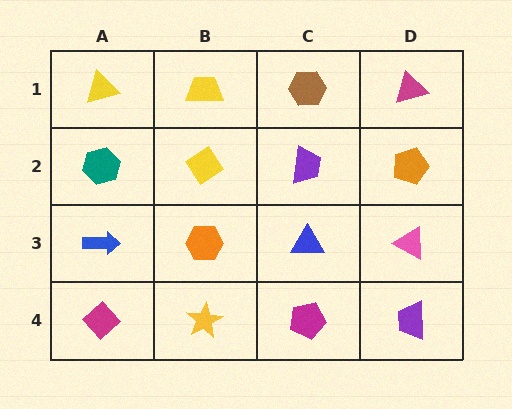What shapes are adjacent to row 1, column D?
An orange pentagon (row 2, column D), a brown hexagon (row 1, column C).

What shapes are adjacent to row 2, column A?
A yellow triangle (row 1, column A), a blue arrow (row 3, column A), a yellow diamond (row 2, column B).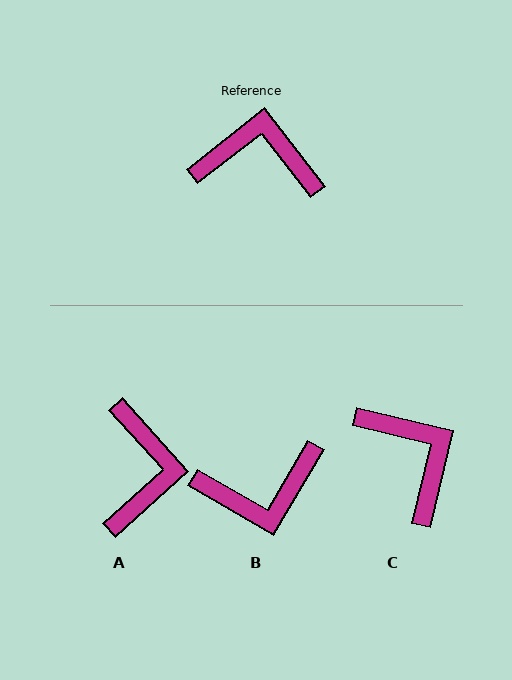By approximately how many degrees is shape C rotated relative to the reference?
Approximately 52 degrees clockwise.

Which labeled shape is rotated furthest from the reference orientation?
B, about 158 degrees away.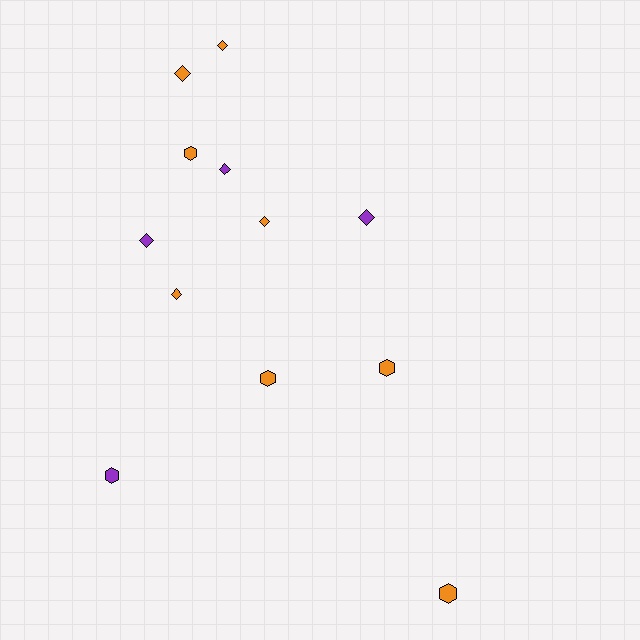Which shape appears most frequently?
Diamond, with 7 objects.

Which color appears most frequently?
Orange, with 8 objects.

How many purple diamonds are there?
There are 3 purple diamonds.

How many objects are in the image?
There are 12 objects.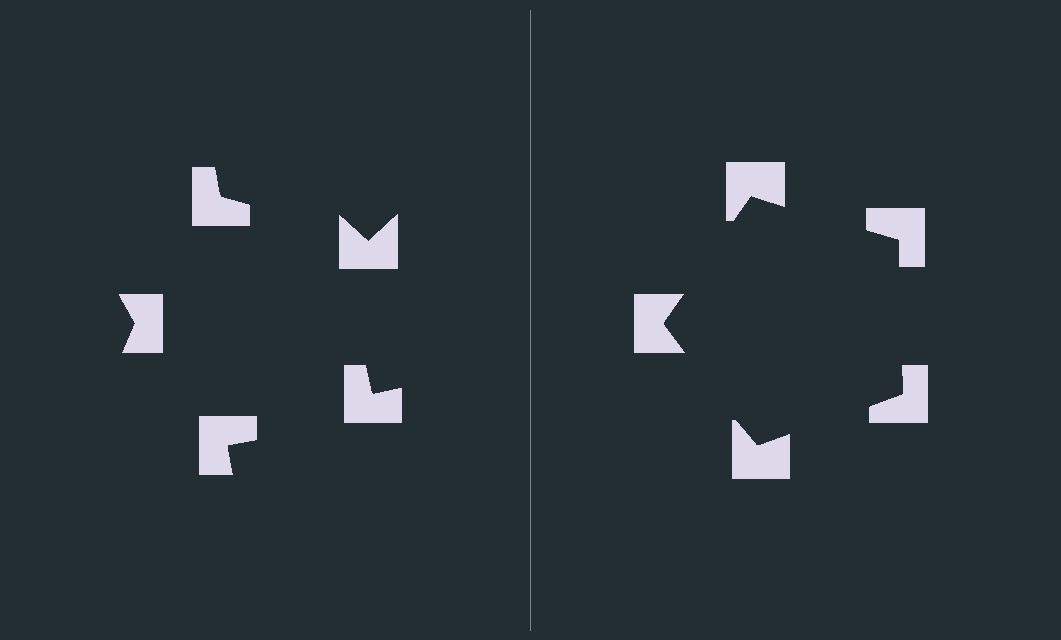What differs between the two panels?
The notched squares are positioned identically on both sides; only the wedge orientations differ. On the right they align to a pentagon; on the left they are misaligned.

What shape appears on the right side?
An illusory pentagon.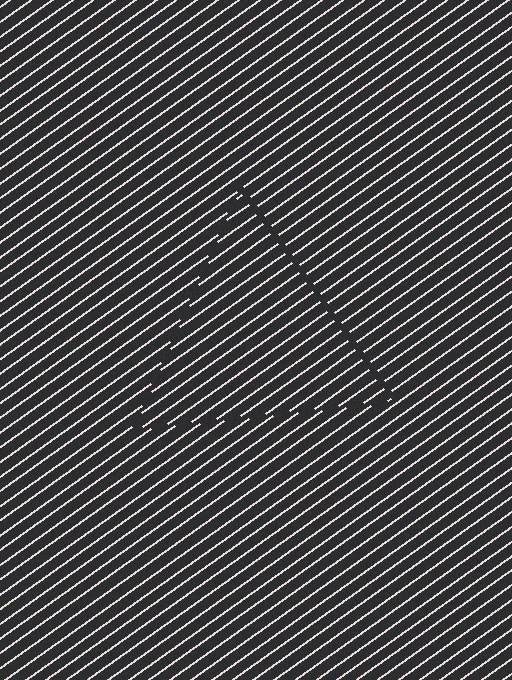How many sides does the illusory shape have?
3 sides — the line-ends trace a triangle.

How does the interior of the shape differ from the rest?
The interior of the shape contains the same grating, shifted by half a period — the contour is defined by the phase discontinuity where line-ends from the inner and outer gratings abut.